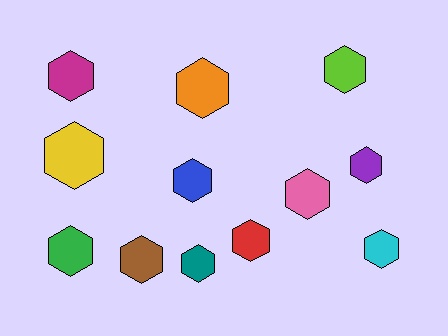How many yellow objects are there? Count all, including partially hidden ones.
There is 1 yellow object.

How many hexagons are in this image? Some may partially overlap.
There are 12 hexagons.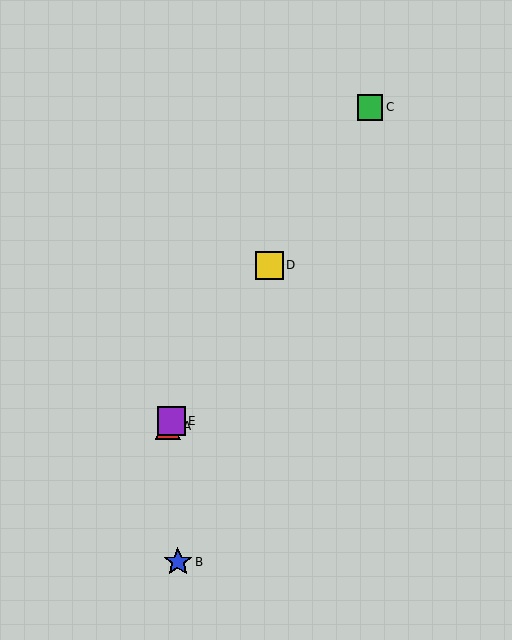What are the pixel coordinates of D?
Object D is at (270, 265).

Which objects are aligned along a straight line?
Objects A, C, D, E are aligned along a straight line.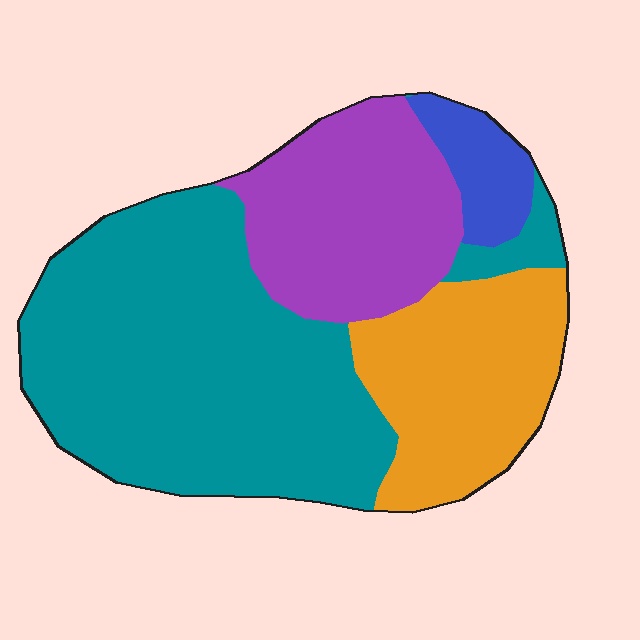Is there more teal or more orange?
Teal.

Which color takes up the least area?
Blue, at roughly 5%.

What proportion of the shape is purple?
Purple covers around 20% of the shape.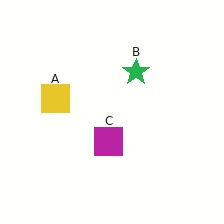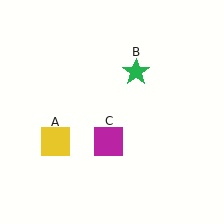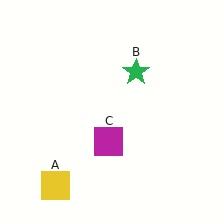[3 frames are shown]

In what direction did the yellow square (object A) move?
The yellow square (object A) moved down.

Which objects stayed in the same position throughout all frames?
Green star (object B) and magenta square (object C) remained stationary.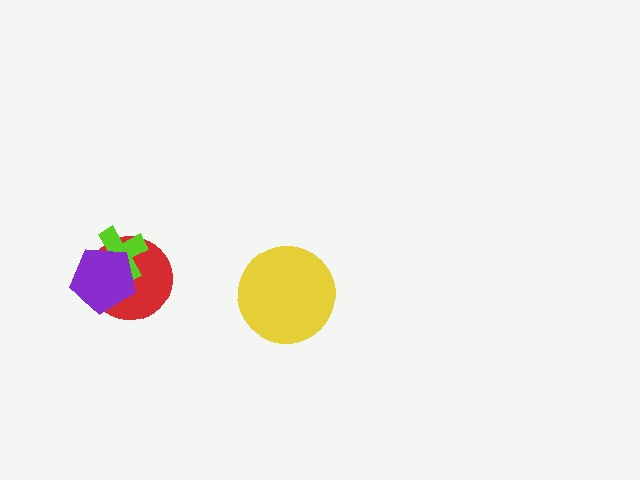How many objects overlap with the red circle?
2 objects overlap with the red circle.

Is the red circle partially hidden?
Yes, it is partially covered by another shape.